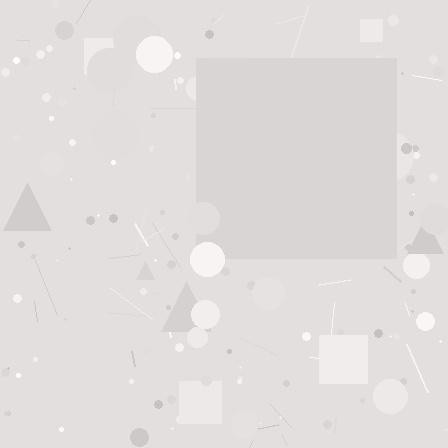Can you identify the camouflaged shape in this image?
The camouflaged shape is a square.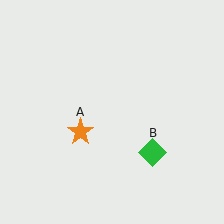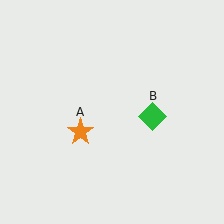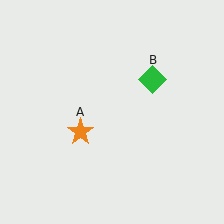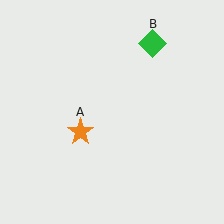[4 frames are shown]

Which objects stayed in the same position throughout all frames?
Orange star (object A) remained stationary.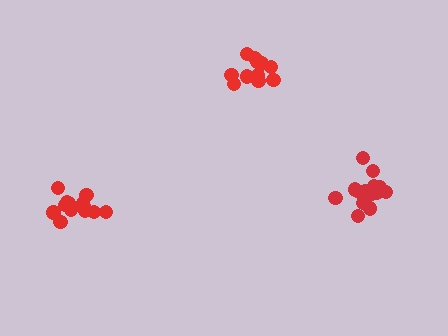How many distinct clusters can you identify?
There are 3 distinct clusters.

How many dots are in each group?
Group 1: 13 dots, Group 2: 15 dots, Group 3: 14 dots (42 total).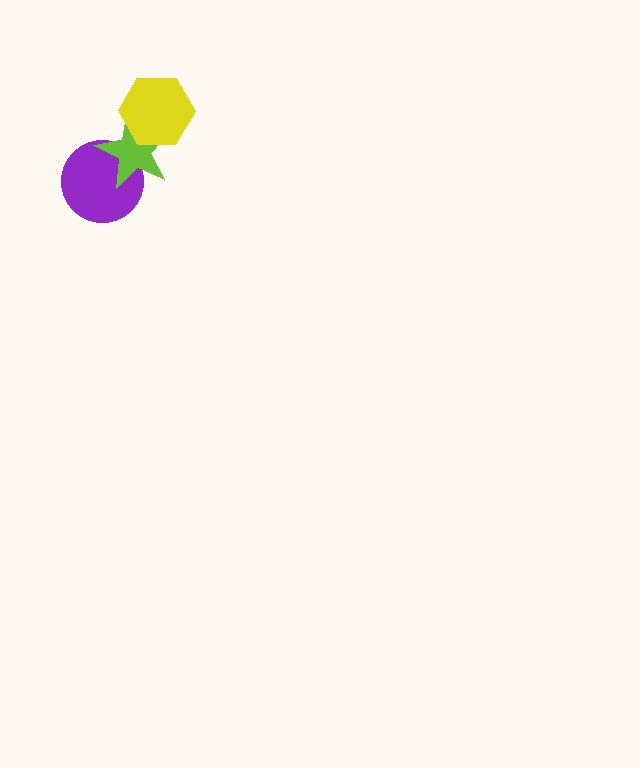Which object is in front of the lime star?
The yellow hexagon is in front of the lime star.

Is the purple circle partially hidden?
Yes, it is partially covered by another shape.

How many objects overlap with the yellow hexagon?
1 object overlaps with the yellow hexagon.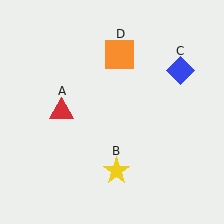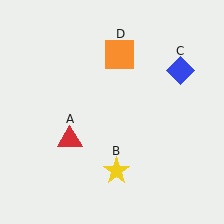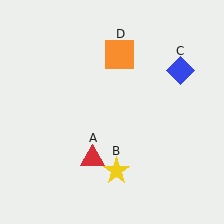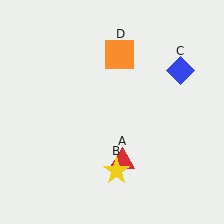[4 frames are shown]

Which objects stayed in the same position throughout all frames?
Yellow star (object B) and blue diamond (object C) and orange square (object D) remained stationary.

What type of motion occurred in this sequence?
The red triangle (object A) rotated counterclockwise around the center of the scene.